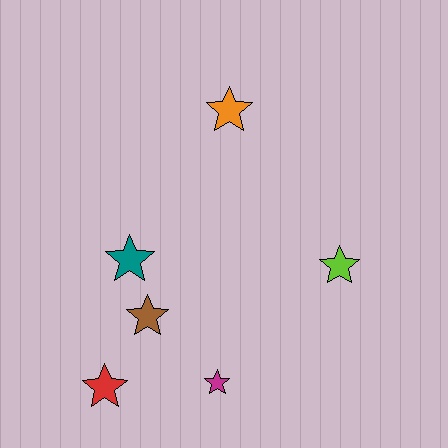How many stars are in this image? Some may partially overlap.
There are 6 stars.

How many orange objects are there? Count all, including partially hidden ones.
There is 1 orange object.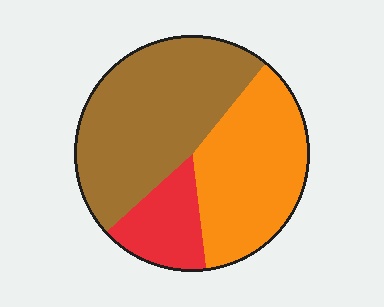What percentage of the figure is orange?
Orange covers about 35% of the figure.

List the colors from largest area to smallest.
From largest to smallest: brown, orange, red.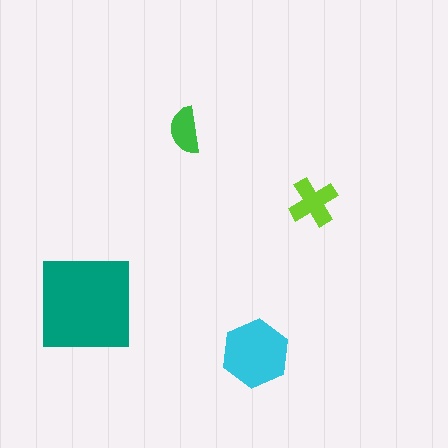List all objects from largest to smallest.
The teal square, the cyan hexagon, the lime cross, the green semicircle.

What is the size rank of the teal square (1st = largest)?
1st.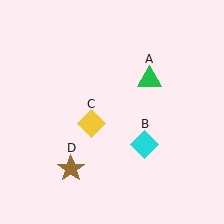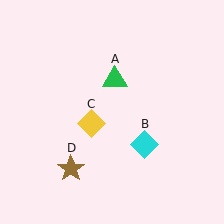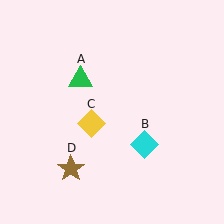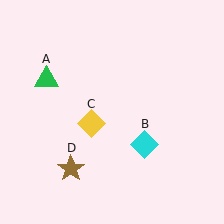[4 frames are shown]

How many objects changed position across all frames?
1 object changed position: green triangle (object A).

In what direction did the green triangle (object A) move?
The green triangle (object A) moved left.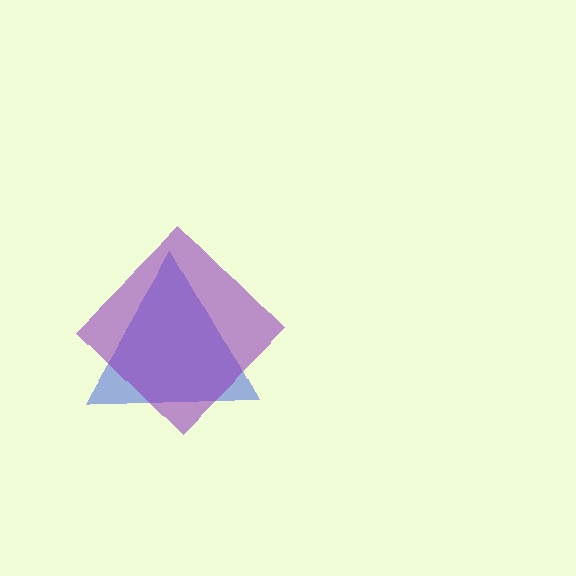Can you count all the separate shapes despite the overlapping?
Yes, there are 2 separate shapes.